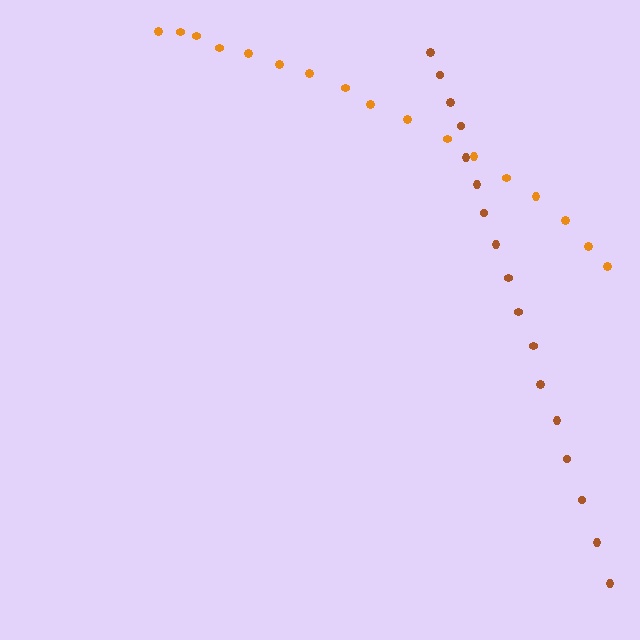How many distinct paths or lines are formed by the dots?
There are 2 distinct paths.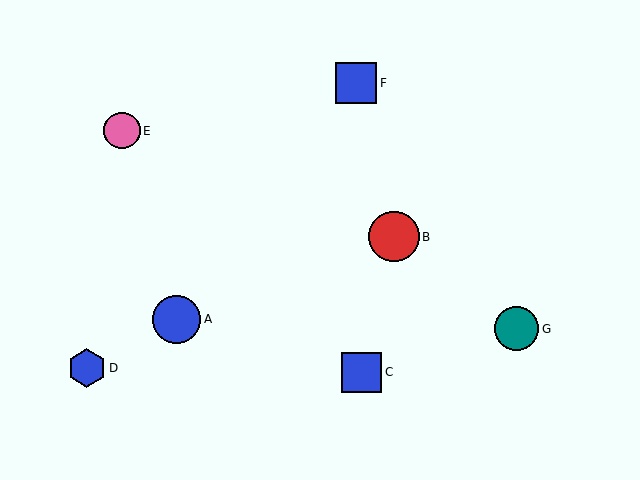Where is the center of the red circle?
The center of the red circle is at (394, 237).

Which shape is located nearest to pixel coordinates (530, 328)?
The teal circle (labeled G) at (517, 329) is nearest to that location.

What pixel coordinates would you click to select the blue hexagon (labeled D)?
Click at (87, 368) to select the blue hexagon D.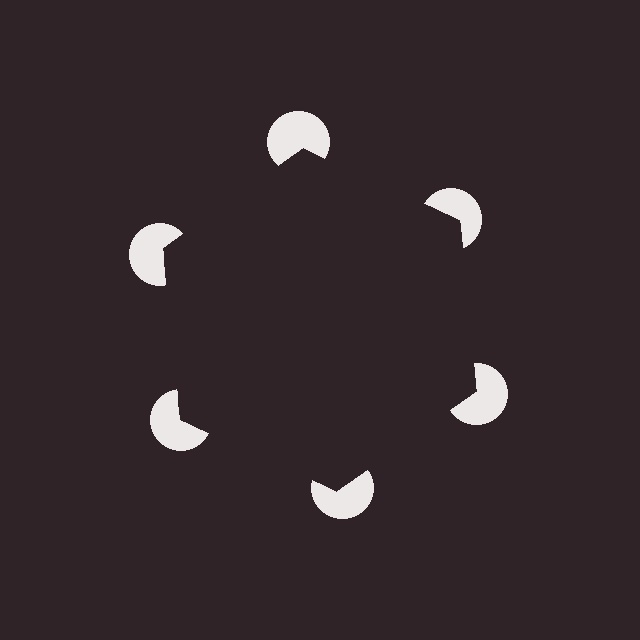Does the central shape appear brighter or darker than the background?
It typically appears slightly darker than the background, even though no actual brightness change is drawn.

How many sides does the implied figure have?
6 sides.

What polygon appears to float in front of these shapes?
An illusory hexagon — its edges are inferred from the aligned wedge cuts in the pac-man discs, not physically drawn.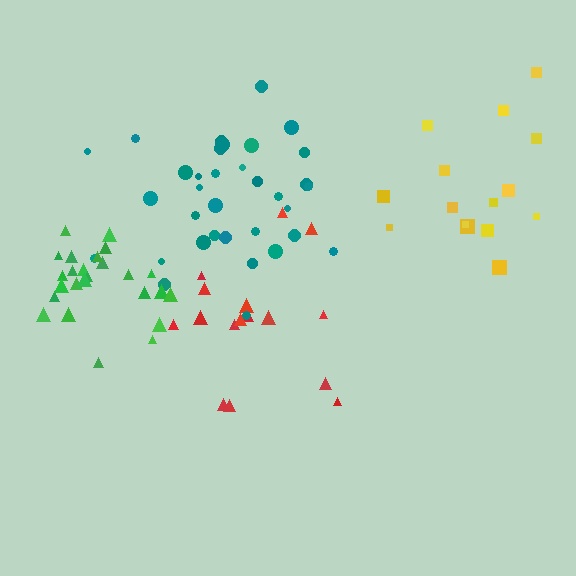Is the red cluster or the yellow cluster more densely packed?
Red.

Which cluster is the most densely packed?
Green.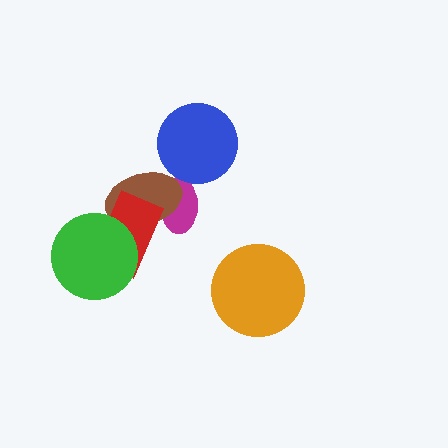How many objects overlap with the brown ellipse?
2 objects overlap with the brown ellipse.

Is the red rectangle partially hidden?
Yes, it is partially covered by another shape.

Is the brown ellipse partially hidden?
Yes, it is partially covered by another shape.